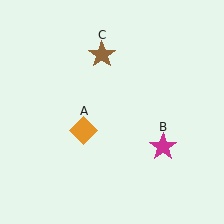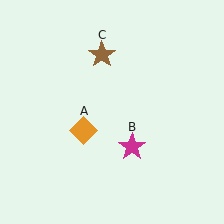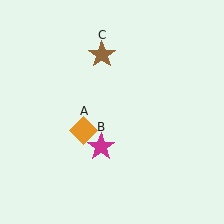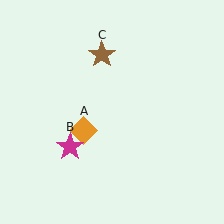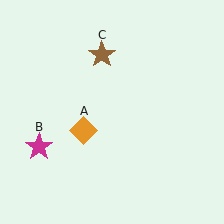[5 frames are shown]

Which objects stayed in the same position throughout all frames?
Orange diamond (object A) and brown star (object C) remained stationary.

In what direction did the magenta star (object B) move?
The magenta star (object B) moved left.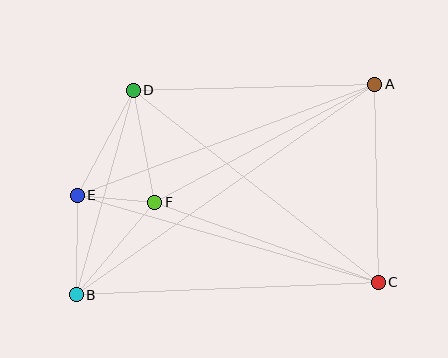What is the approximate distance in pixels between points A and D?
The distance between A and D is approximately 241 pixels.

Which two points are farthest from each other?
Points A and B are farthest from each other.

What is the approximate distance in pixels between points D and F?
The distance between D and F is approximately 114 pixels.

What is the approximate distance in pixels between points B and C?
The distance between B and C is approximately 302 pixels.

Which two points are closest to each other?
Points E and F are closest to each other.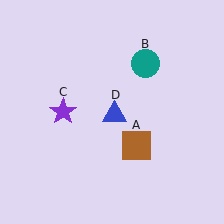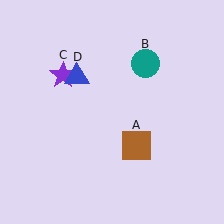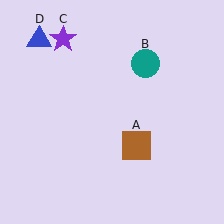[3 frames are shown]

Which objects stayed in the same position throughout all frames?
Brown square (object A) and teal circle (object B) remained stationary.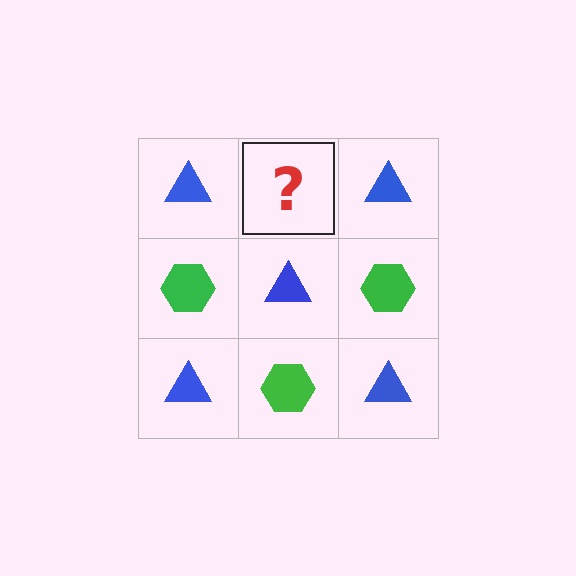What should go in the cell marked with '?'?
The missing cell should contain a green hexagon.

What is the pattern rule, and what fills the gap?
The rule is that it alternates blue triangle and green hexagon in a checkerboard pattern. The gap should be filled with a green hexagon.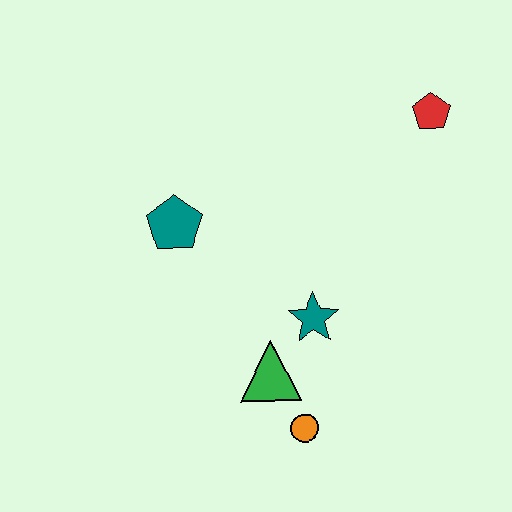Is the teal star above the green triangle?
Yes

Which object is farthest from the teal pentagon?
The red pentagon is farthest from the teal pentagon.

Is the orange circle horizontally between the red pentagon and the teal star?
No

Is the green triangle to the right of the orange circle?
No